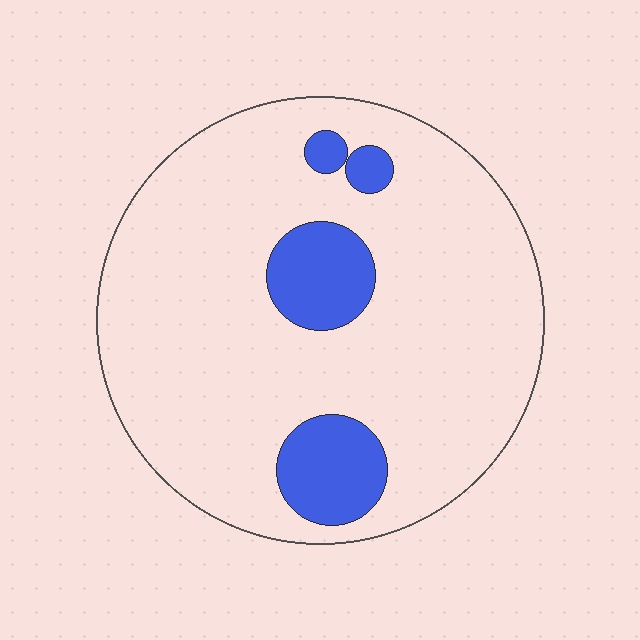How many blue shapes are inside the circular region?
4.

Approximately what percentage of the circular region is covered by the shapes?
Approximately 15%.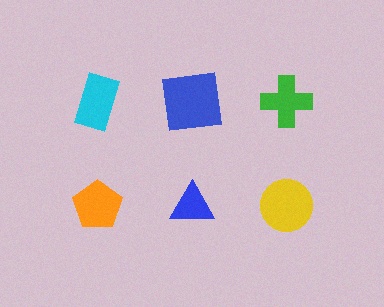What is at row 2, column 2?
A blue triangle.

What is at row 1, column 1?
A cyan rectangle.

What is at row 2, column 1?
An orange pentagon.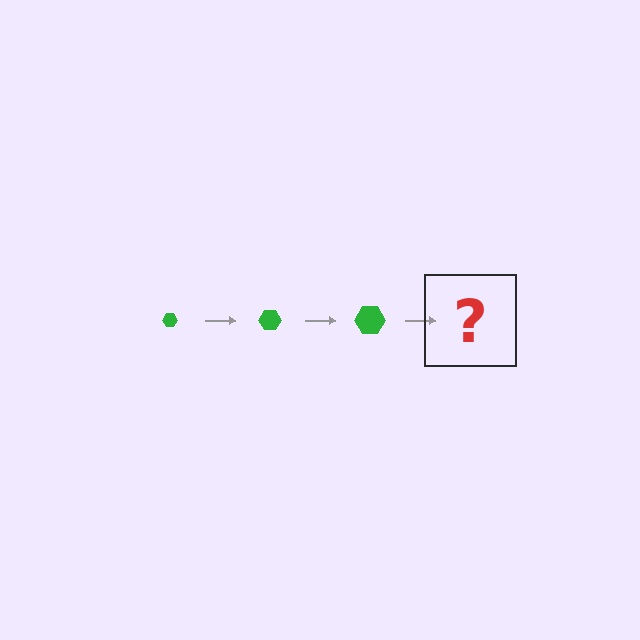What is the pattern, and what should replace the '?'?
The pattern is that the hexagon gets progressively larger each step. The '?' should be a green hexagon, larger than the previous one.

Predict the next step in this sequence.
The next step is a green hexagon, larger than the previous one.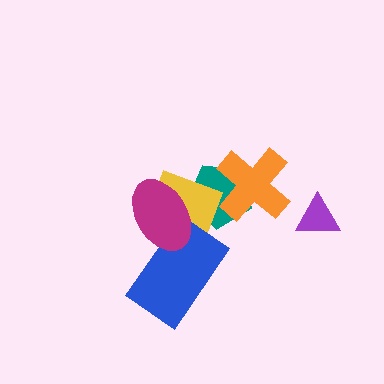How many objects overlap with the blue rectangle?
2 objects overlap with the blue rectangle.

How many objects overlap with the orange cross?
1 object overlaps with the orange cross.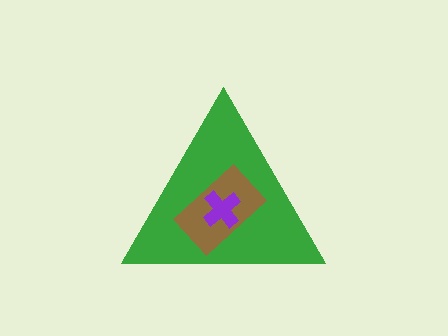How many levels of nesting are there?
3.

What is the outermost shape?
The green triangle.